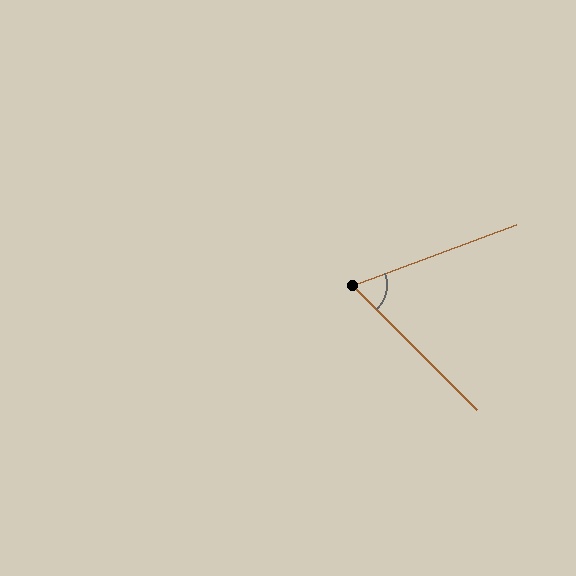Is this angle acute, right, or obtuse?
It is acute.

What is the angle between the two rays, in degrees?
Approximately 66 degrees.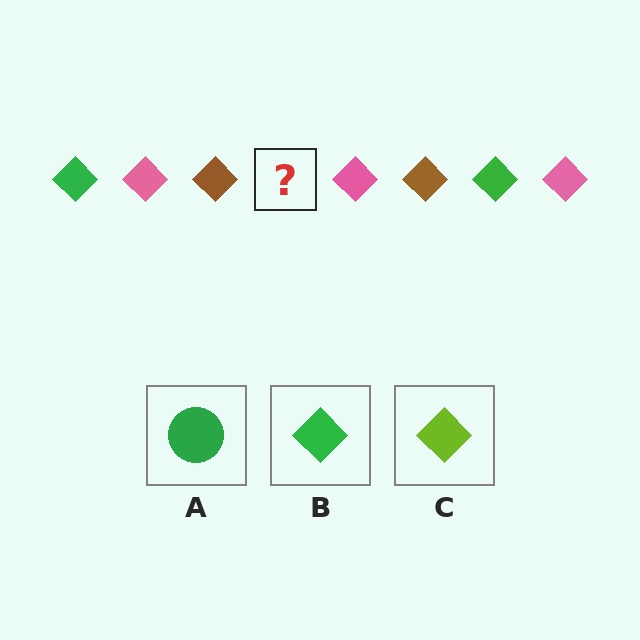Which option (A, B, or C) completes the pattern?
B.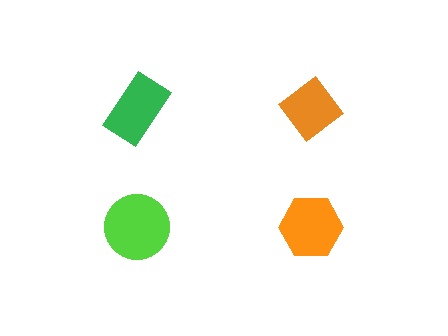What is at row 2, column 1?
A lime circle.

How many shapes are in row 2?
2 shapes.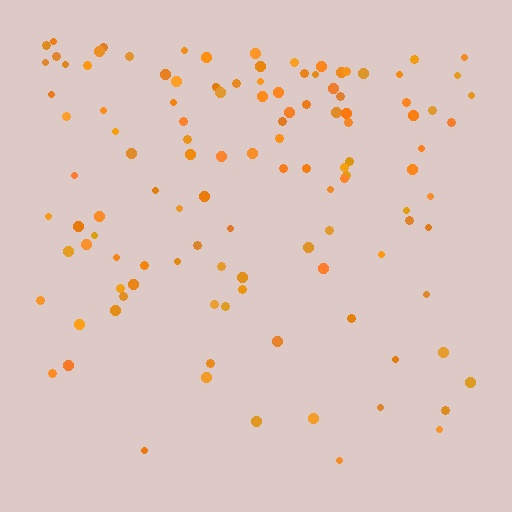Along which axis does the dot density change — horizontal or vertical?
Vertical.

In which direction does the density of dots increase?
From bottom to top, with the top side densest.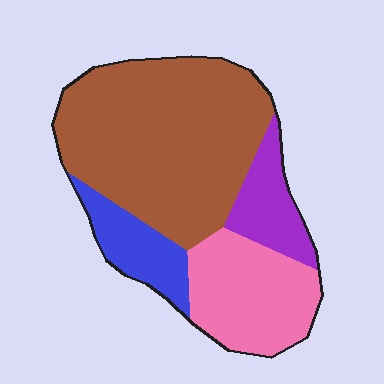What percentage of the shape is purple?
Purple covers about 10% of the shape.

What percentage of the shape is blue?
Blue covers roughly 10% of the shape.